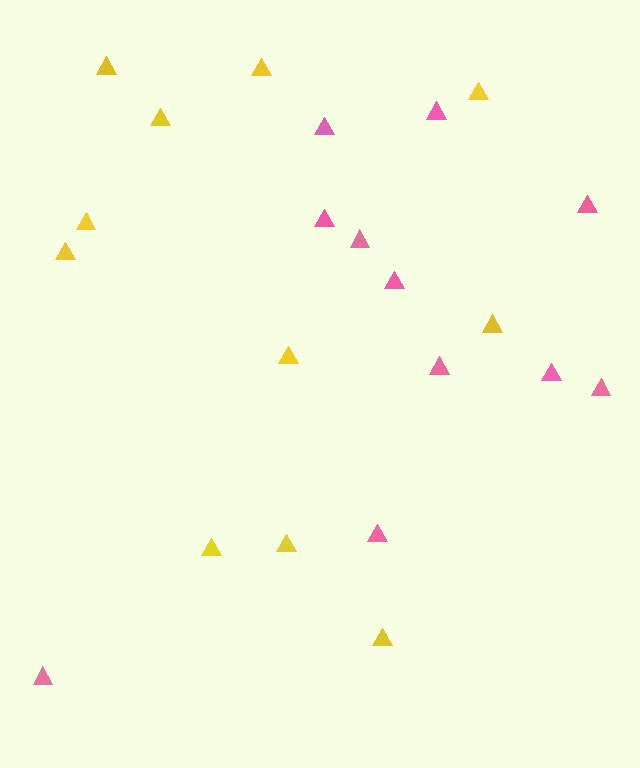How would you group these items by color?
There are 2 groups: one group of yellow triangles (11) and one group of pink triangles (11).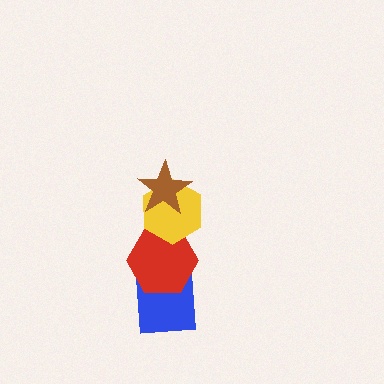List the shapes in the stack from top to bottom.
From top to bottom: the brown star, the yellow hexagon, the red hexagon, the blue square.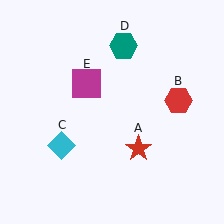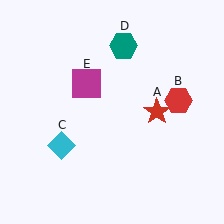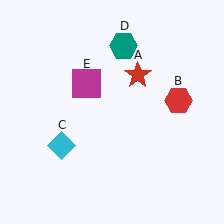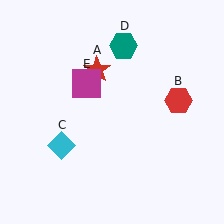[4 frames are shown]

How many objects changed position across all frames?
1 object changed position: red star (object A).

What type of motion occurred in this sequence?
The red star (object A) rotated counterclockwise around the center of the scene.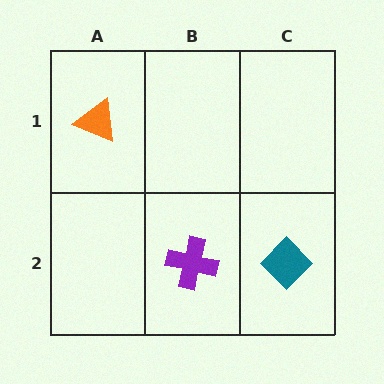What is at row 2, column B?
A purple cross.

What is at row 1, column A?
An orange triangle.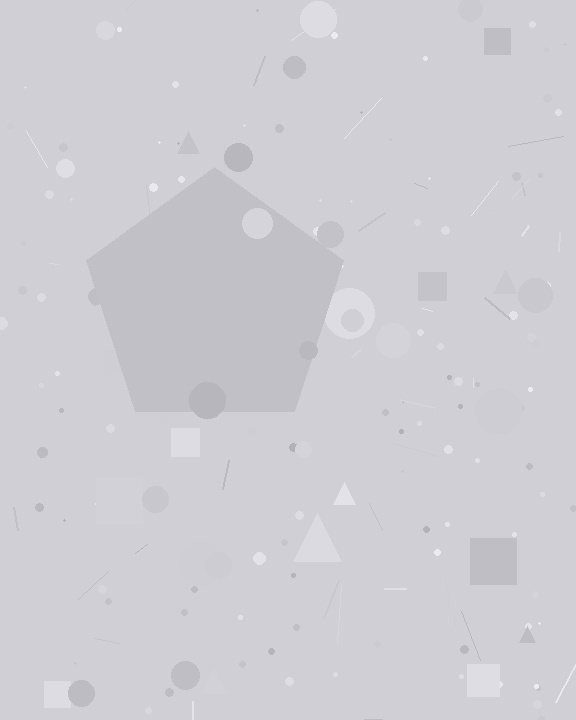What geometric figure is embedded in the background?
A pentagon is embedded in the background.